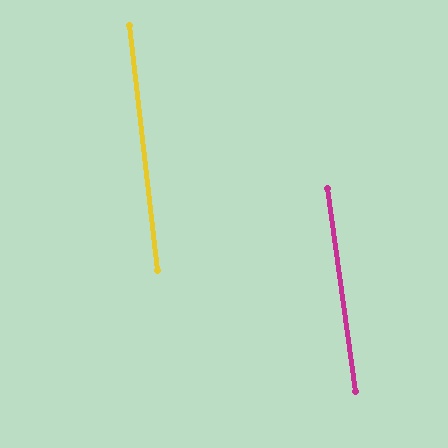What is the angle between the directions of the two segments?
Approximately 1 degree.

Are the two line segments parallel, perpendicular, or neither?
Parallel — their directions differ by only 1.1°.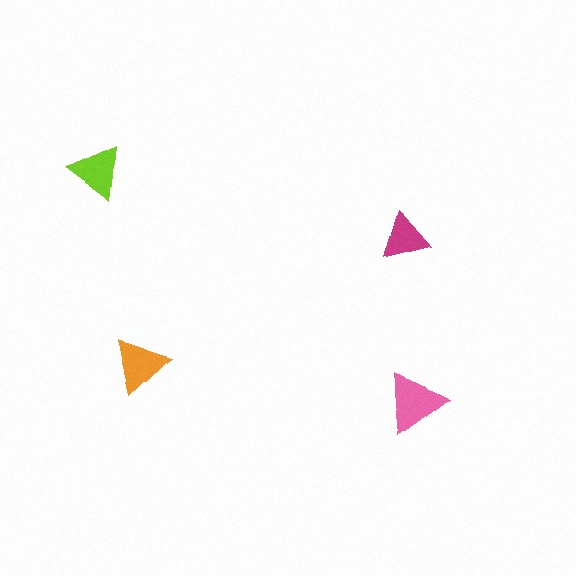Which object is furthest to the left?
The lime triangle is leftmost.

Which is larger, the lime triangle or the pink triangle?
The pink one.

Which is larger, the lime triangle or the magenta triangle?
The lime one.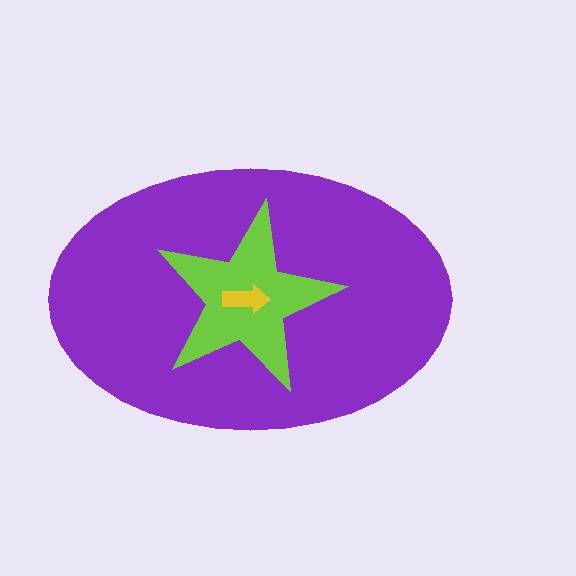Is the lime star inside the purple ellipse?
Yes.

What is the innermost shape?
The yellow arrow.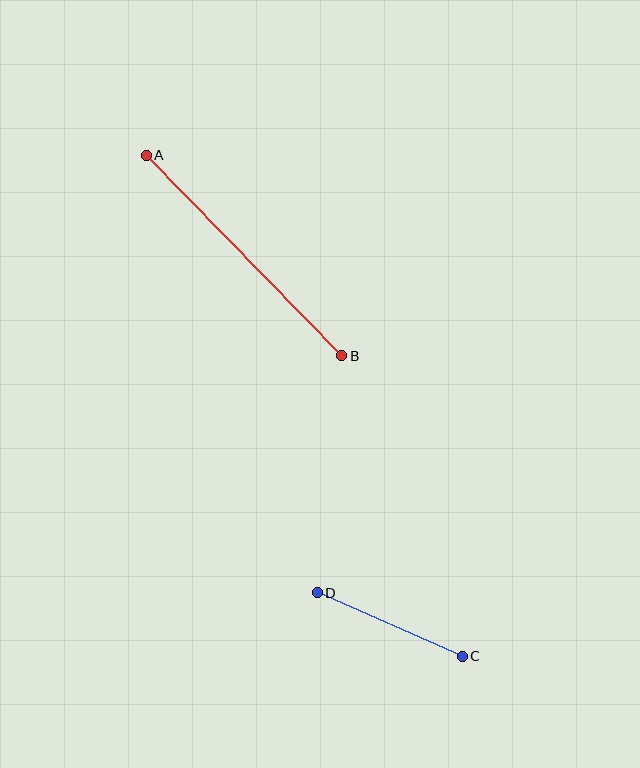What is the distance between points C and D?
The distance is approximately 159 pixels.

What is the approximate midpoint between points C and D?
The midpoint is at approximately (390, 624) pixels.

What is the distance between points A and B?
The distance is approximately 280 pixels.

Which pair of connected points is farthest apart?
Points A and B are farthest apart.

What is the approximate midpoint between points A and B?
The midpoint is at approximately (244, 256) pixels.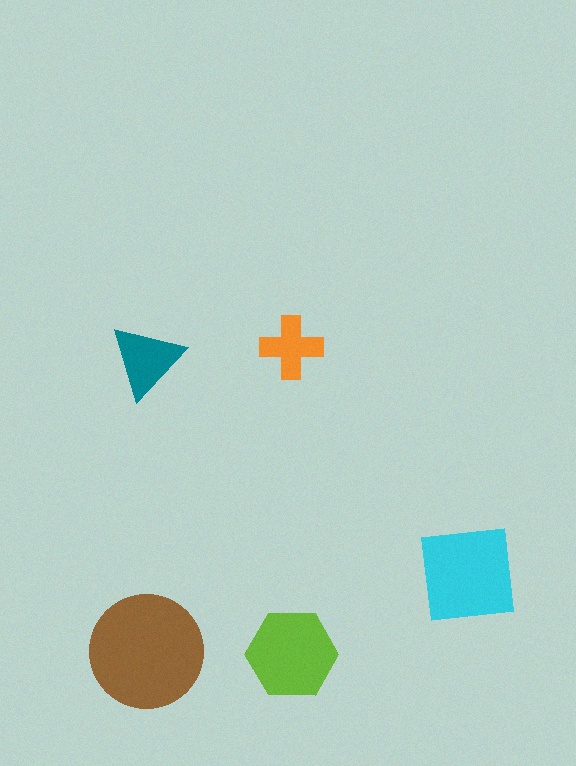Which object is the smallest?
The orange cross.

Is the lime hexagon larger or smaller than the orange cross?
Larger.